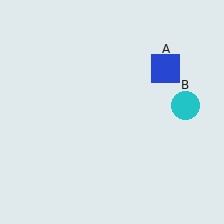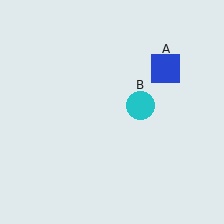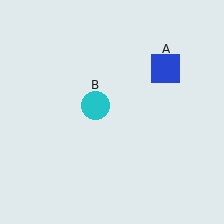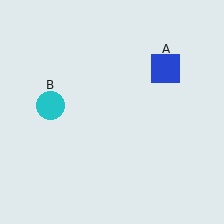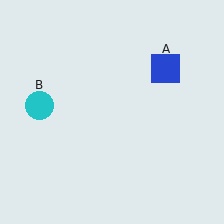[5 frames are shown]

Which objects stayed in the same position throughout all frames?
Blue square (object A) remained stationary.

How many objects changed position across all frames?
1 object changed position: cyan circle (object B).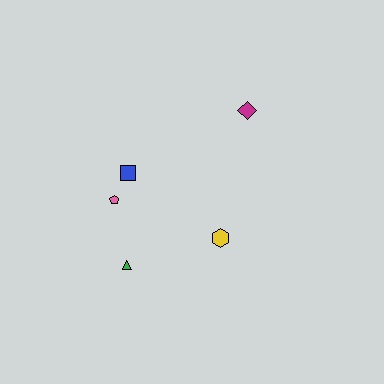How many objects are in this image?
There are 5 objects.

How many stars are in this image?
There are no stars.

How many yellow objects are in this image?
There is 1 yellow object.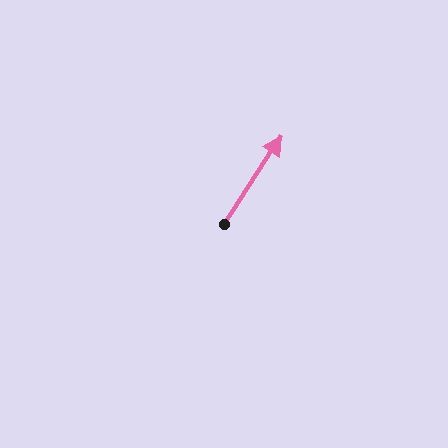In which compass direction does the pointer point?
Northeast.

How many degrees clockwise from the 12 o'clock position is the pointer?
Approximately 33 degrees.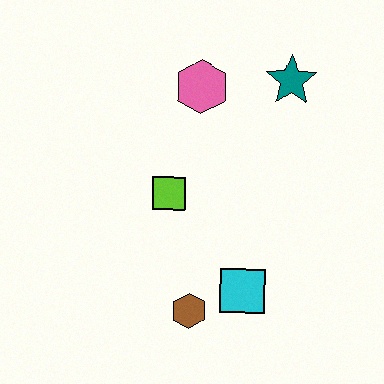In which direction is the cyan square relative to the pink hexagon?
The cyan square is below the pink hexagon.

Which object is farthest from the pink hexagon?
The brown hexagon is farthest from the pink hexagon.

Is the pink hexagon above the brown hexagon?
Yes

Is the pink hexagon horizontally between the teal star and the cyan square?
No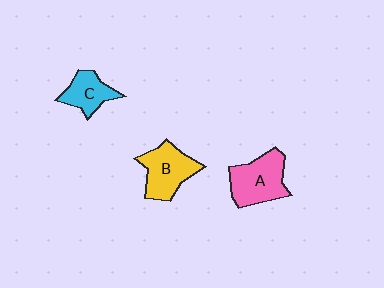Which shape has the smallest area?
Shape C (cyan).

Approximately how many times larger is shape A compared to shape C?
Approximately 1.5 times.